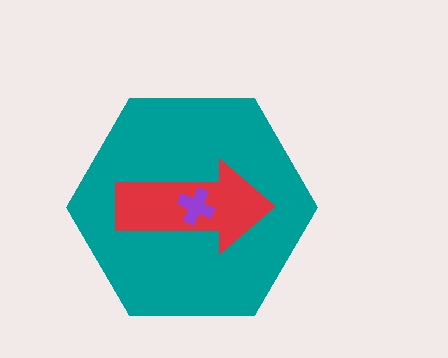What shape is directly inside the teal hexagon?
The red arrow.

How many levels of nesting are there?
3.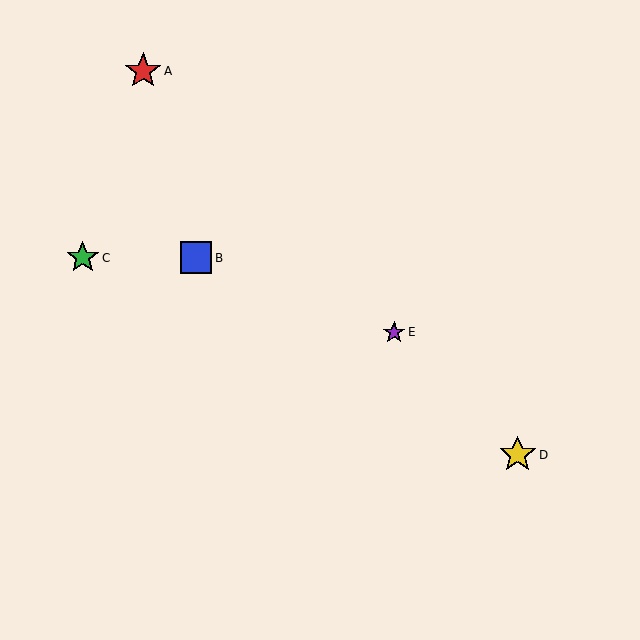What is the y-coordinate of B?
Object B is at y≈258.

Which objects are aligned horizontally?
Objects B, C are aligned horizontally.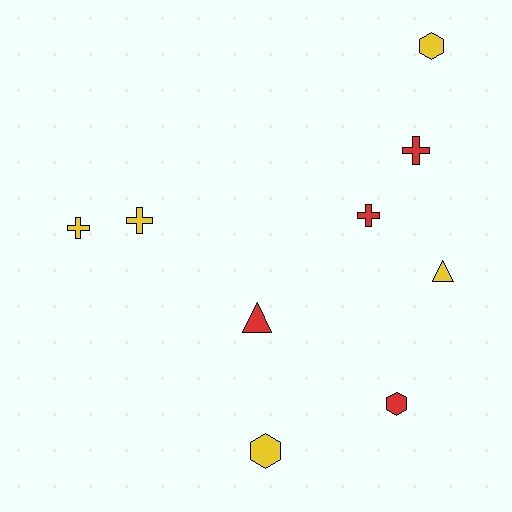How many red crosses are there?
There are 2 red crosses.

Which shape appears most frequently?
Cross, with 4 objects.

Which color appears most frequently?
Yellow, with 5 objects.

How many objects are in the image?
There are 9 objects.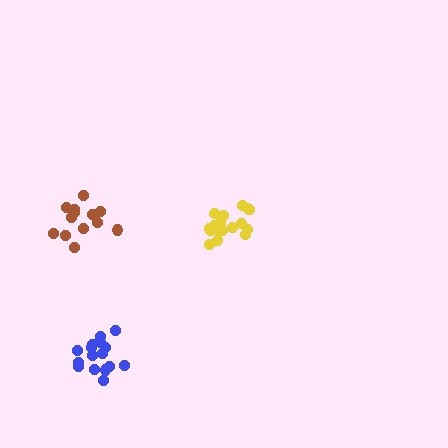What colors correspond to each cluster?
The clusters are colored: yellow, brown, blue.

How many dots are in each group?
Group 1: 18 dots, Group 2: 13 dots, Group 3: 16 dots (47 total).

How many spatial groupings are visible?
There are 3 spatial groupings.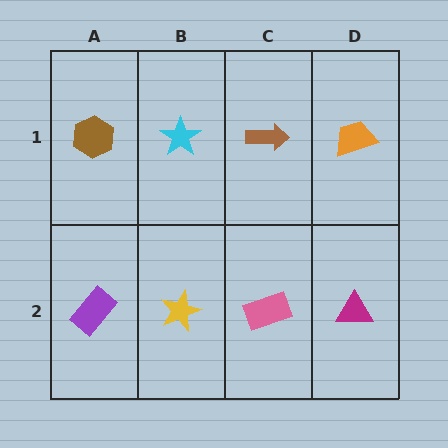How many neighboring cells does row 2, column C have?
3.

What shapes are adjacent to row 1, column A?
A purple rectangle (row 2, column A), a cyan star (row 1, column B).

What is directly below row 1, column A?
A purple rectangle.